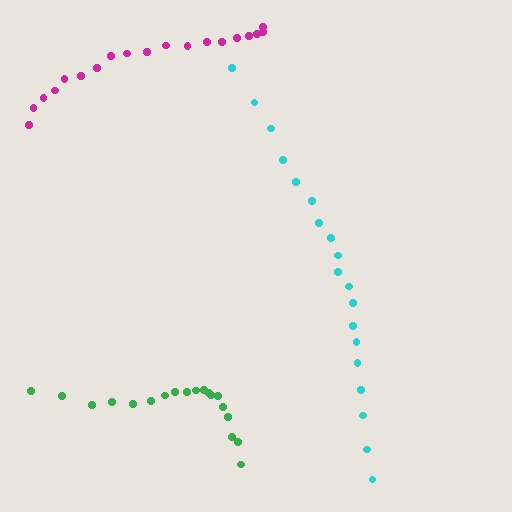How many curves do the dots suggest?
There are 3 distinct paths.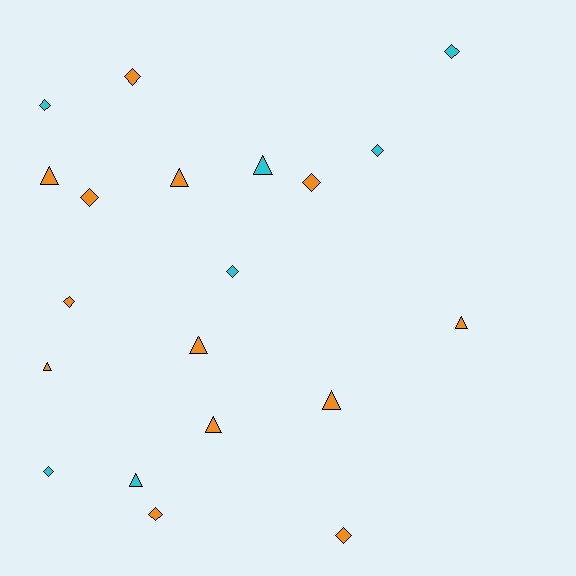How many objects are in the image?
There are 20 objects.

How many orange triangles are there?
There are 7 orange triangles.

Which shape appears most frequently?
Diamond, with 11 objects.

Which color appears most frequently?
Orange, with 13 objects.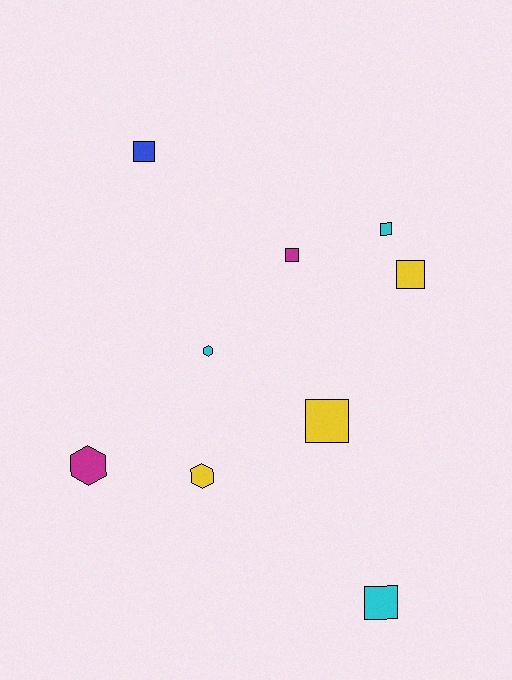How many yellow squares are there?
There are 2 yellow squares.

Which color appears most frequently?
Yellow, with 3 objects.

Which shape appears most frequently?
Square, with 6 objects.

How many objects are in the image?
There are 9 objects.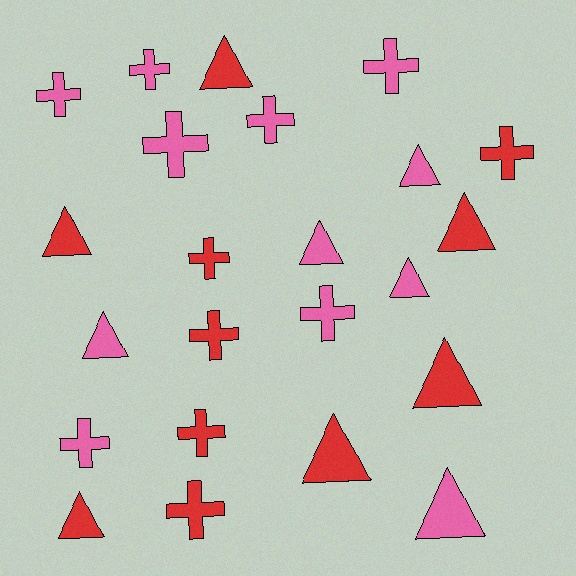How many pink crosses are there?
There are 7 pink crosses.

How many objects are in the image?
There are 23 objects.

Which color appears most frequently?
Pink, with 12 objects.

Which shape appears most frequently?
Cross, with 12 objects.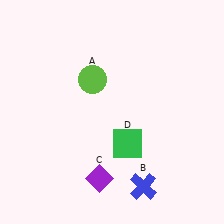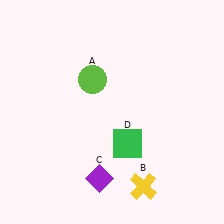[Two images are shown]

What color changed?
The cross (B) changed from blue in Image 1 to yellow in Image 2.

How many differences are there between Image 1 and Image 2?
There is 1 difference between the two images.